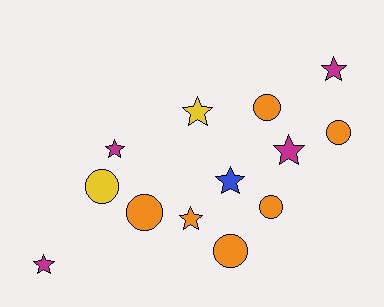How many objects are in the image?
There are 13 objects.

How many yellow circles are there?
There is 1 yellow circle.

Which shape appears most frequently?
Star, with 7 objects.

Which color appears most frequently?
Orange, with 6 objects.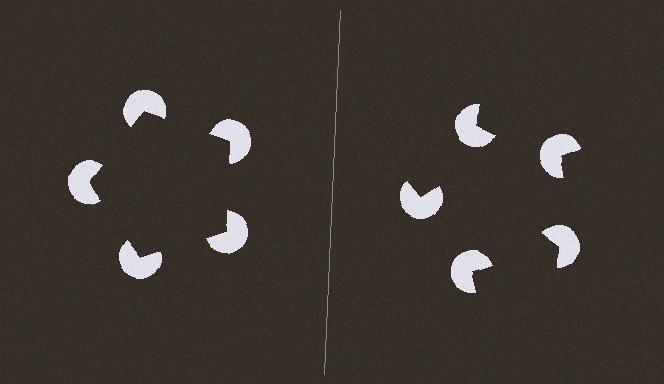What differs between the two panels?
The pac-man discs are positioned identically on both sides; only the wedge orientations differ. On the left they align to a pentagon; on the right they are misaligned.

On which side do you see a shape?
An illusory pentagon appears on the left side. On the right side the wedge cuts are rotated, so no coherent shape forms.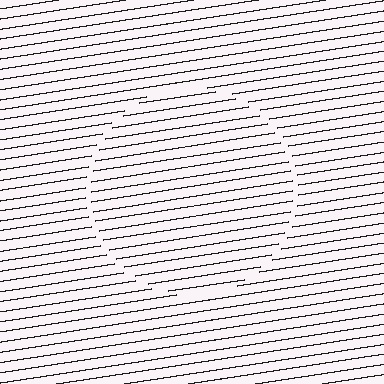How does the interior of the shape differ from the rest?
The interior of the shape contains the same grating, shifted by half a period — the contour is defined by the phase discontinuity where line-ends from the inner and outer gratings abut.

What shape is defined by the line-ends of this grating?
An illusory circle. The interior of the shape contains the same grating, shifted by half a period — the contour is defined by the phase discontinuity where line-ends from the inner and outer gratings abut.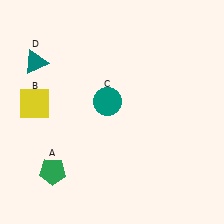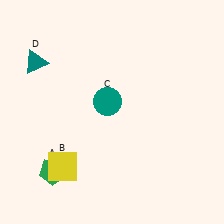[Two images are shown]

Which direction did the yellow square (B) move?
The yellow square (B) moved down.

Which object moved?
The yellow square (B) moved down.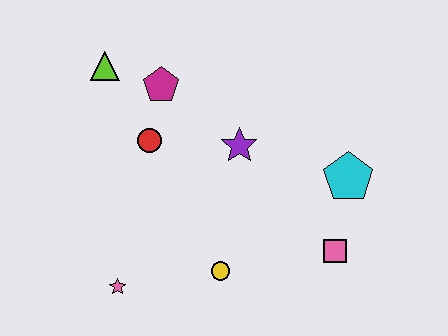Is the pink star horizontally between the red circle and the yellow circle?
No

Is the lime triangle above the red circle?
Yes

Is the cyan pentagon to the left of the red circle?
No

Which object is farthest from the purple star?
The pink star is farthest from the purple star.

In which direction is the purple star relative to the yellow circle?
The purple star is above the yellow circle.